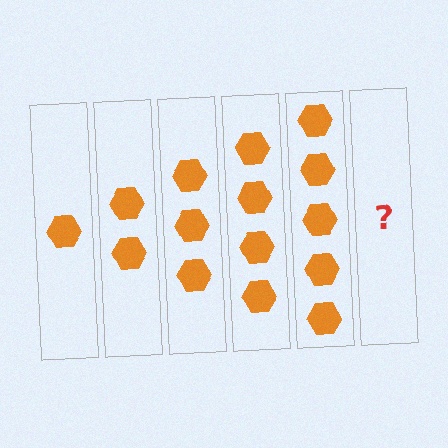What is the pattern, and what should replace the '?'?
The pattern is that each step adds one more hexagon. The '?' should be 6 hexagons.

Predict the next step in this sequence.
The next step is 6 hexagons.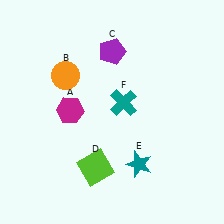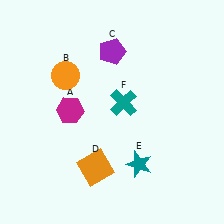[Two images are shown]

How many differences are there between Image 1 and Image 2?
There is 1 difference between the two images.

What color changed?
The square (D) changed from lime in Image 1 to orange in Image 2.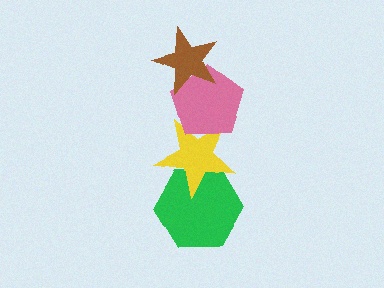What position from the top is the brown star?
The brown star is 1st from the top.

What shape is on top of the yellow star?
The pink pentagon is on top of the yellow star.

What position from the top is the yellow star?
The yellow star is 3rd from the top.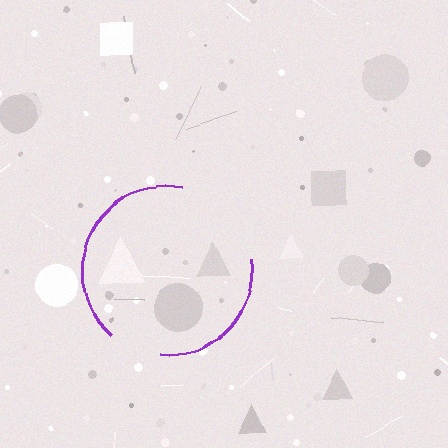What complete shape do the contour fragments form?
The contour fragments form a circle.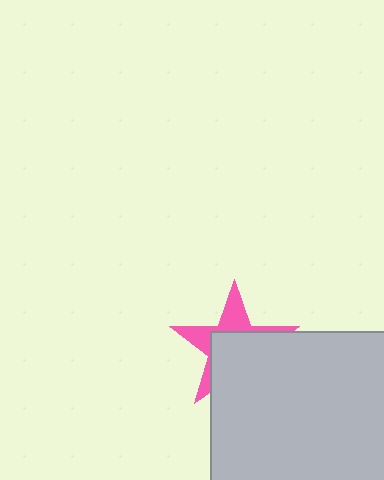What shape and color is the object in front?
The object in front is a light gray rectangle.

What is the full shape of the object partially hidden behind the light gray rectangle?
The partially hidden object is a pink star.